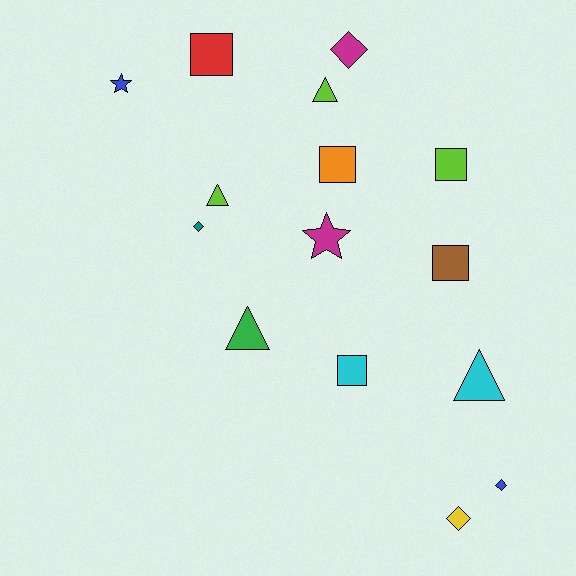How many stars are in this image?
There are 2 stars.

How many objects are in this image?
There are 15 objects.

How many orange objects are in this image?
There is 1 orange object.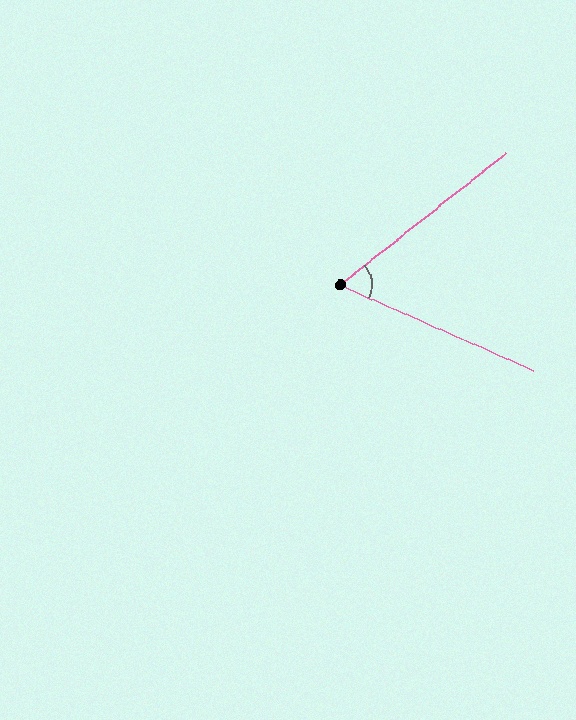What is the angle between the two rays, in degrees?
Approximately 62 degrees.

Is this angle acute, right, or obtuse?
It is acute.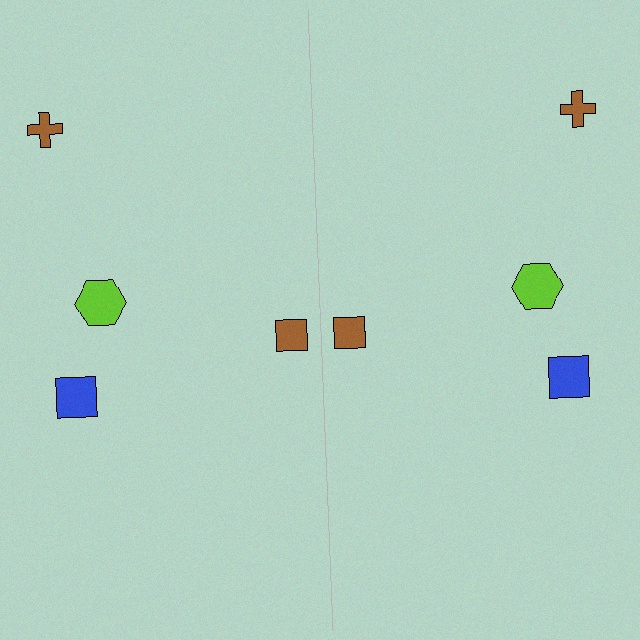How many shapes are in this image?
There are 8 shapes in this image.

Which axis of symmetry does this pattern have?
The pattern has a vertical axis of symmetry running through the center of the image.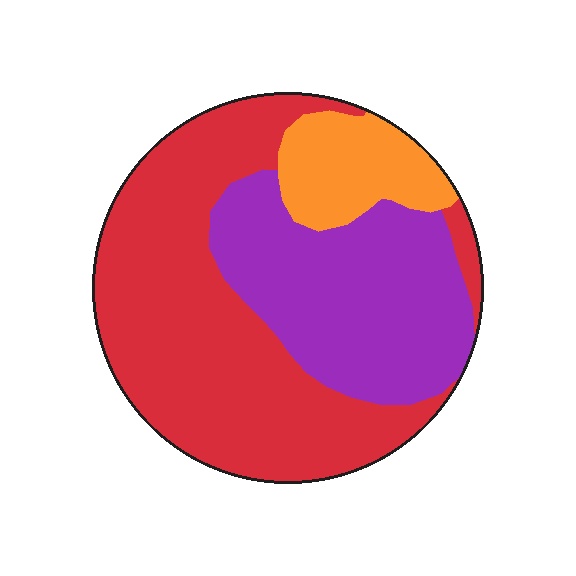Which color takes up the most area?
Red, at roughly 55%.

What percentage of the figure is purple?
Purple covers around 35% of the figure.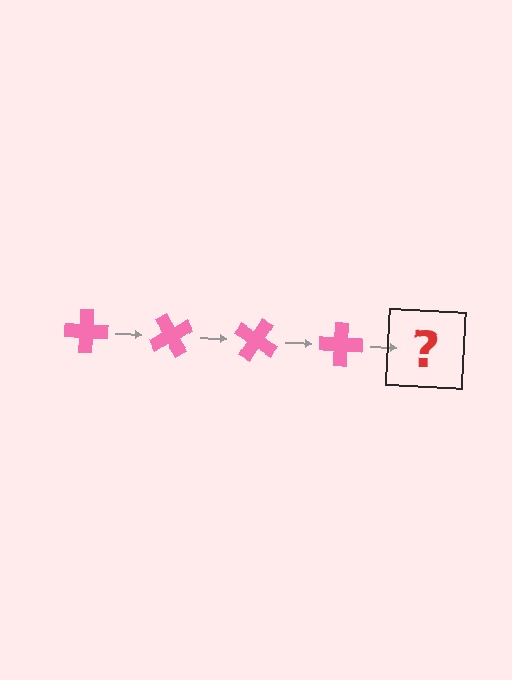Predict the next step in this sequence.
The next step is a pink cross rotated 240 degrees.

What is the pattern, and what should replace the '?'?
The pattern is that the cross rotates 60 degrees each step. The '?' should be a pink cross rotated 240 degrees.